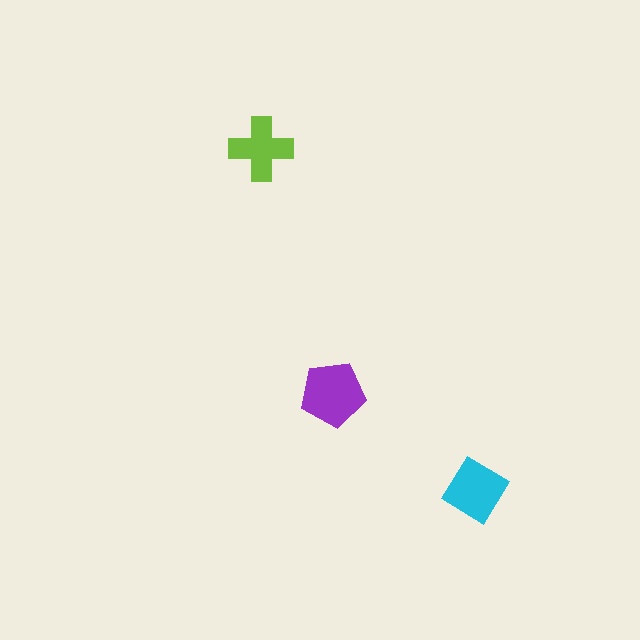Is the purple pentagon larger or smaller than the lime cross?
Larger.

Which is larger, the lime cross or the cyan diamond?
The cyan diamond.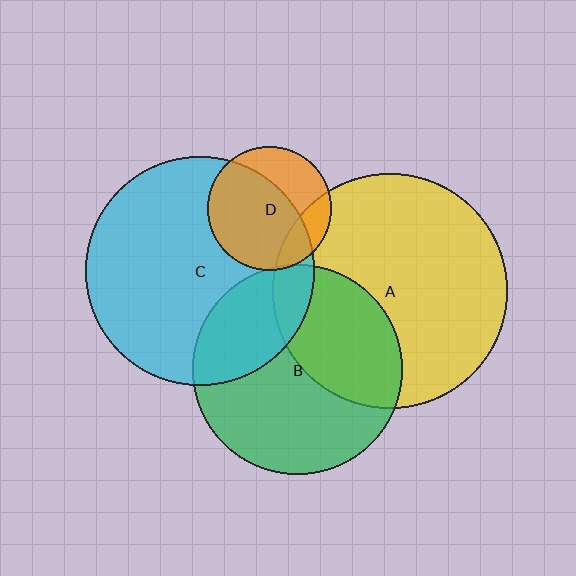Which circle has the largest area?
Circle A (yellow).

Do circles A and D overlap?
Yes.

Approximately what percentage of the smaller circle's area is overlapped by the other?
Approximately 20%.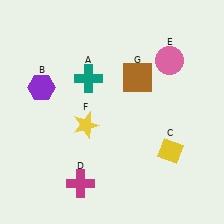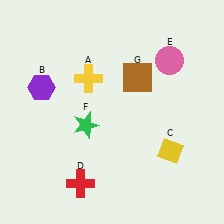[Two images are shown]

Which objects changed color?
A changed from teal to yellow. D changed from magenta to red. F changed from yellow to green.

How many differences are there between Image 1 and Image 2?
There are 3 differences between the two images.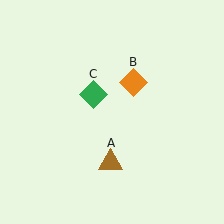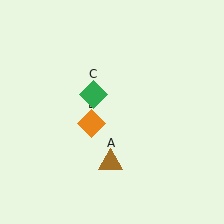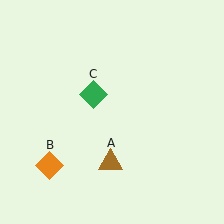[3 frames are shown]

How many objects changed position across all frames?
1 object changed position: orange diamond (object B).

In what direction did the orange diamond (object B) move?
The orange diamond (object B) moved down and to the left.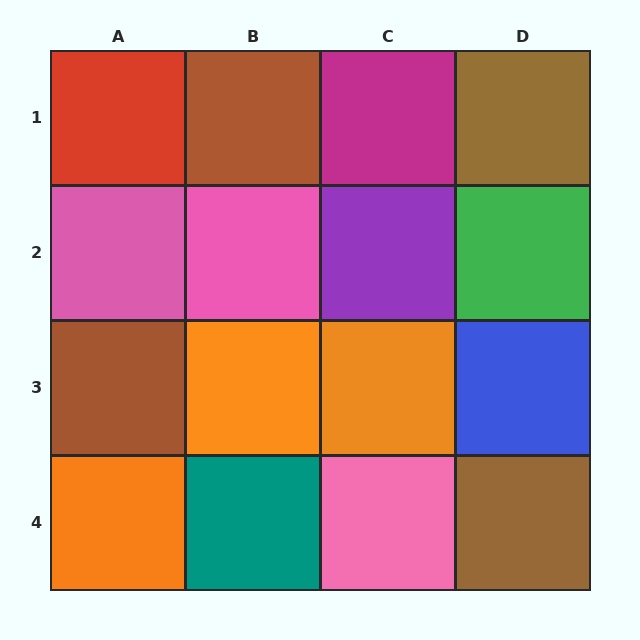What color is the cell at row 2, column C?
Purple.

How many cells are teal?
1 cell is teal.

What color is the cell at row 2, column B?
Pink.